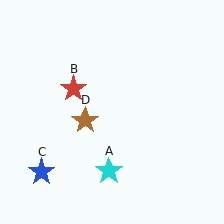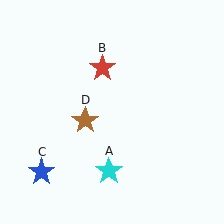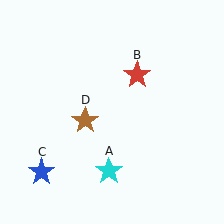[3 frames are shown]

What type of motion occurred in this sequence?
The red star (object B) rotated clockwise around the center of the scene.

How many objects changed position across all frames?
1 object changed position: red star (object B).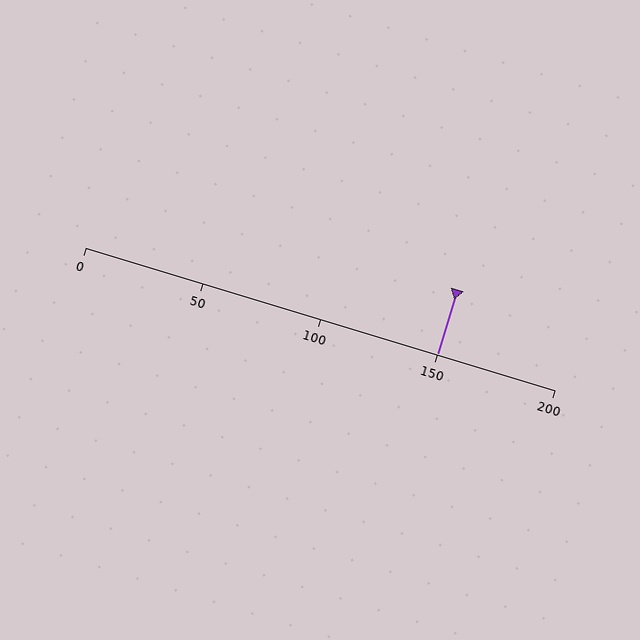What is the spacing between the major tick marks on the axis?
The major ticks are spaced 50 apart.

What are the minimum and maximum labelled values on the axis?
The axis runs from 0 to 200.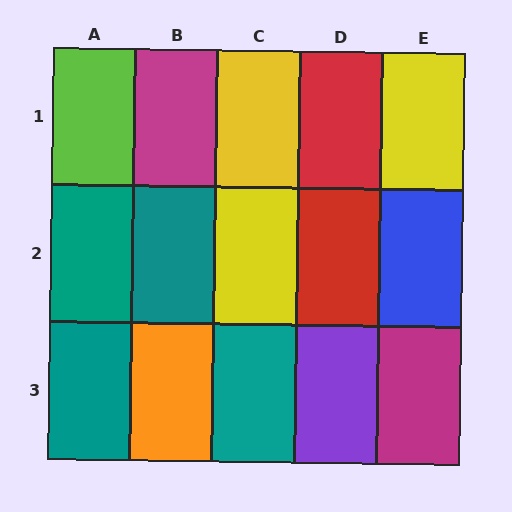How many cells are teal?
4 cells are teal.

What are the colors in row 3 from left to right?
Teal, orange, teal, purple, magenta.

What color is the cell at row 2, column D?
Red.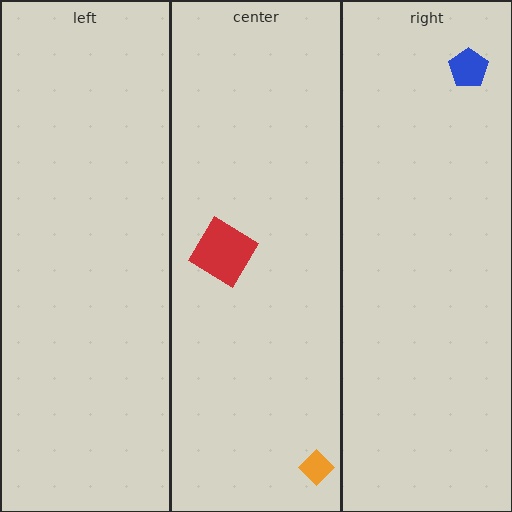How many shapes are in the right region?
1.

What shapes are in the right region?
The blue pentagon.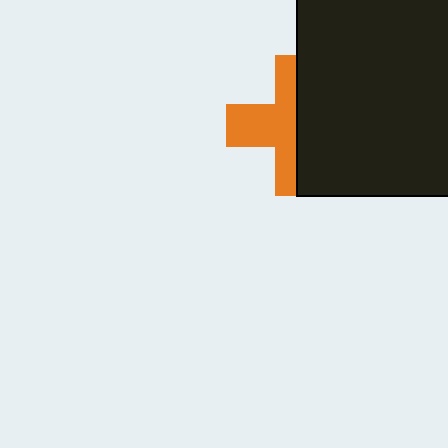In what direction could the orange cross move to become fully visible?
The orange cross could move left. That would shift it out from behind the black square entirely.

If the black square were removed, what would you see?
You would see the complete orange cross.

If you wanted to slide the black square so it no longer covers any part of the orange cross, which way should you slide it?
Slide it right — that is the most direct way to separate the two shapes.